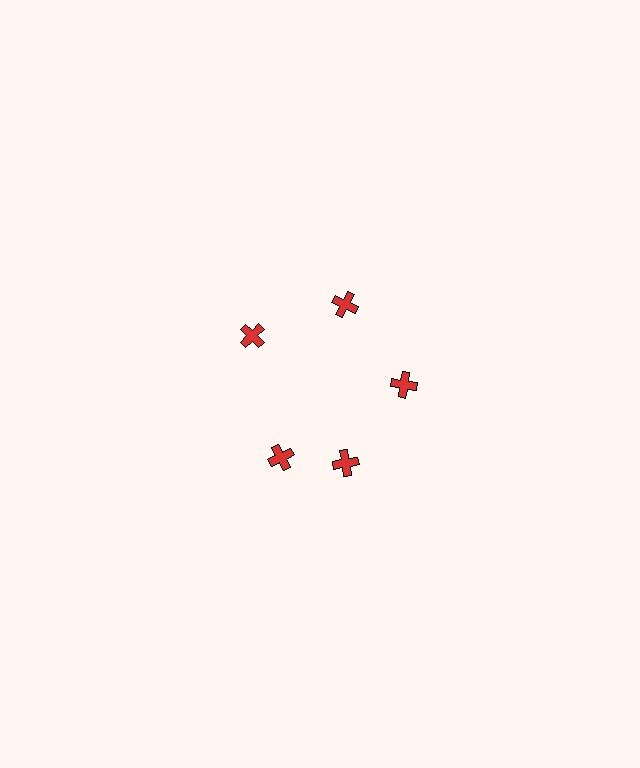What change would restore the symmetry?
The symmetry would be restored by rotating it back into even spacing with its neighbors so that all 5 crosses sit at equal angles and equal distance from the center.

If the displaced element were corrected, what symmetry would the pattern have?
It would have 5-fold rotational symmetry — the pattern would map onto itself every 72 degrees.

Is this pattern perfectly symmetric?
No. The 5 red crosses are arranged in a ring, but one element near the 8 o'clock position is rotated out of alignment along the ring, breaking the 5-fold rotational symmetry.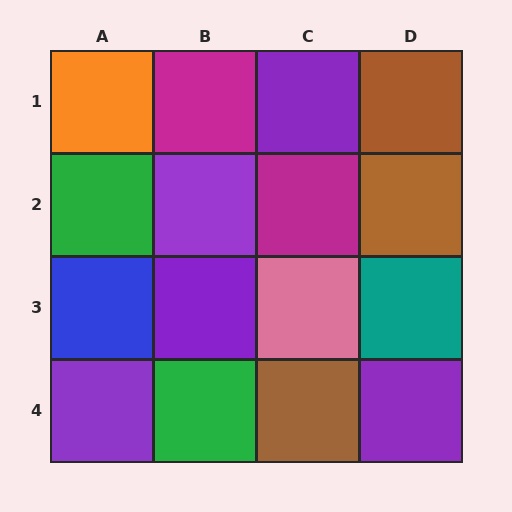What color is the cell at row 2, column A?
Green.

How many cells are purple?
5 cells are purple.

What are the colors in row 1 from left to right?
Orange, magenta, purple, brown.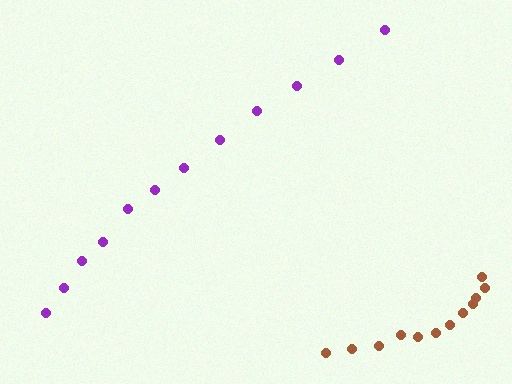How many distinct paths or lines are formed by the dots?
There are 2 distinct paths.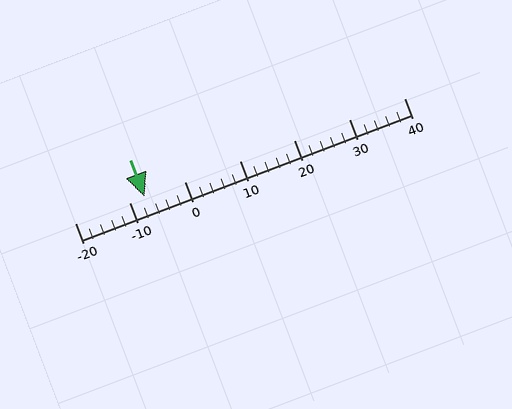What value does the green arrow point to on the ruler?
The green arrow points to approximately -7.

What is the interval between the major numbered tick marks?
The major tick marks are spaced 10 units apart.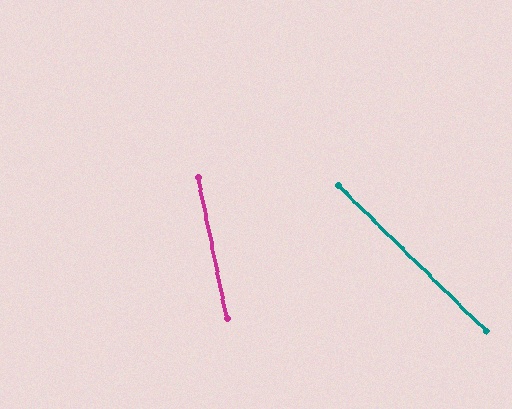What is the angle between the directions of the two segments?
Approximately 34 degrees.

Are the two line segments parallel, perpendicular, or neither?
Neither parallel nor perpendicular — they differ by about 34°.